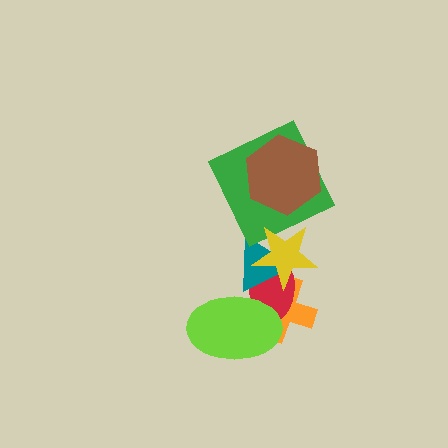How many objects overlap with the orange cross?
4 objects overlap with the orange cross.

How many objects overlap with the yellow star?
4 objects overlap with the yellow star.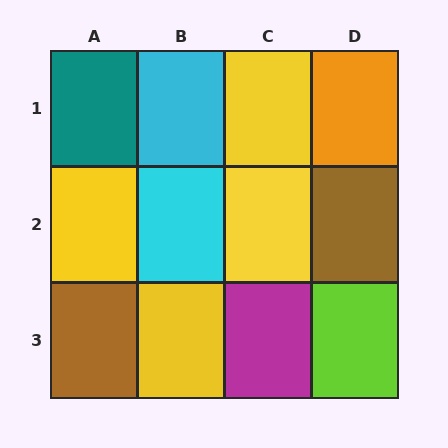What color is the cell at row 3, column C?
Magenta.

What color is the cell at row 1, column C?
Yellow.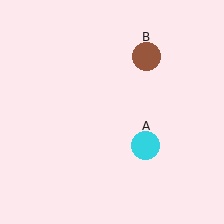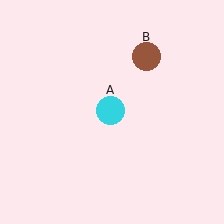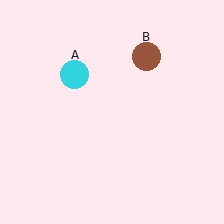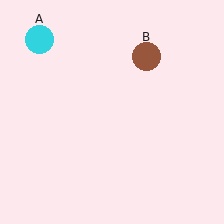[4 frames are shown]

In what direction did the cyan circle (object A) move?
The cyan circle (object A) moved up and to the left.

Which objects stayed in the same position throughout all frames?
Brown circle (object B) remained stationary.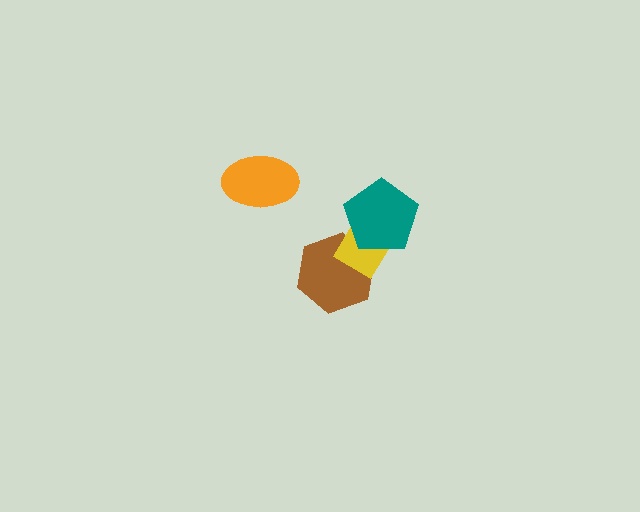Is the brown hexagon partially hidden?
Yes, it is partially covered by another shape.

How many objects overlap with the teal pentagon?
1 object overlaps with the teal pentagon.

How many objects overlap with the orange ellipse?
0 objects overlap with the orange ellipse.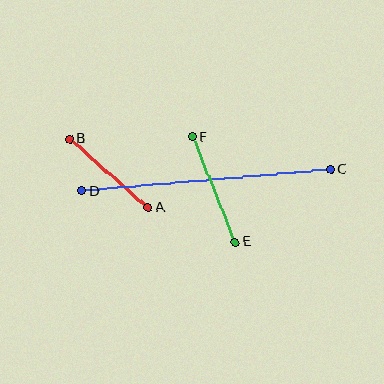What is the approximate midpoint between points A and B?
The midpoint is at approximately (109, 173) pixels.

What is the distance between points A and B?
The distance is approximately 104 pixels.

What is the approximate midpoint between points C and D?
The midpoint is at approximately (206, 180) pixels.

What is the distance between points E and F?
The distance is approximately 114 pixels.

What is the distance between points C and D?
The distance is approximately 250 pixels.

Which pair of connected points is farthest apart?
Points C and D are farthest apart.